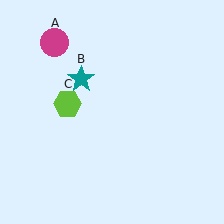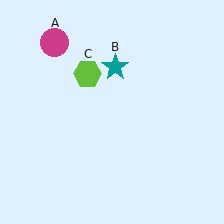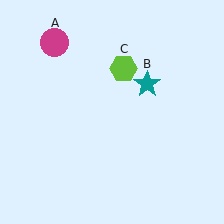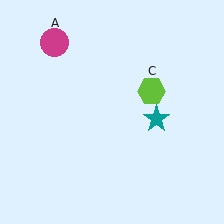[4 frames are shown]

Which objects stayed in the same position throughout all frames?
Magenta circle (object A) remained stationary.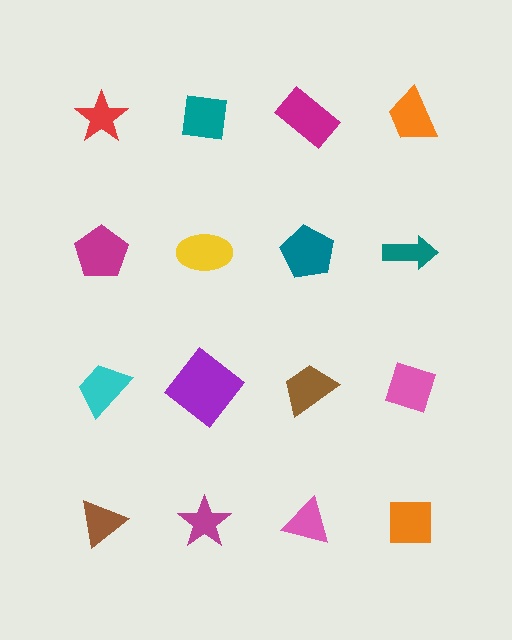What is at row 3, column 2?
A purple diamond.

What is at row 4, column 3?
A pink triangle.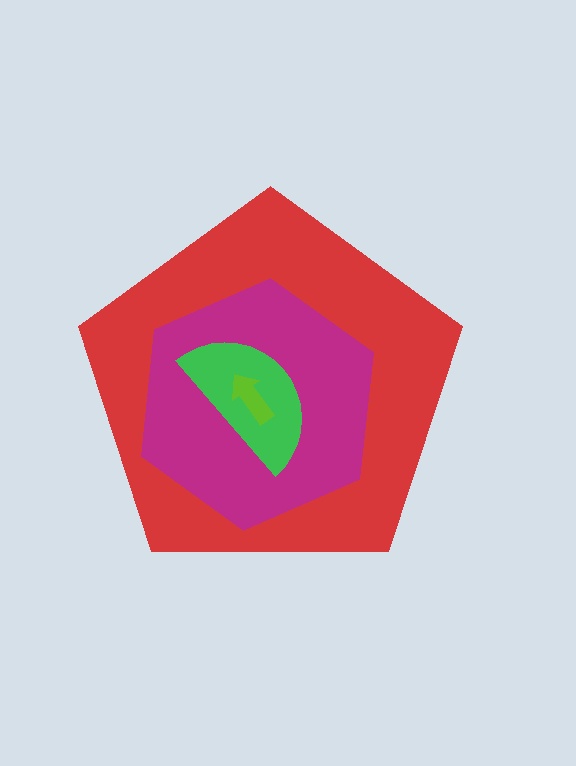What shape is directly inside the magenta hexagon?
The green semicircle.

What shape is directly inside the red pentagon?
The magenta hexagon.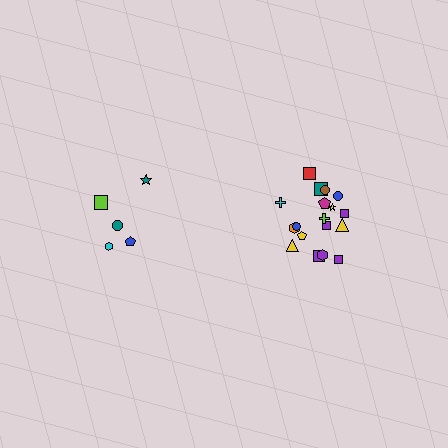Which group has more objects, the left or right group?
The right group.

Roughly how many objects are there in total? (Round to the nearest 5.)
Roughly 25 objects in total.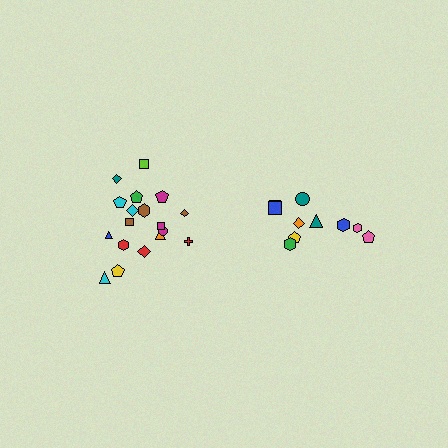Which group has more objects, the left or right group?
The left group.